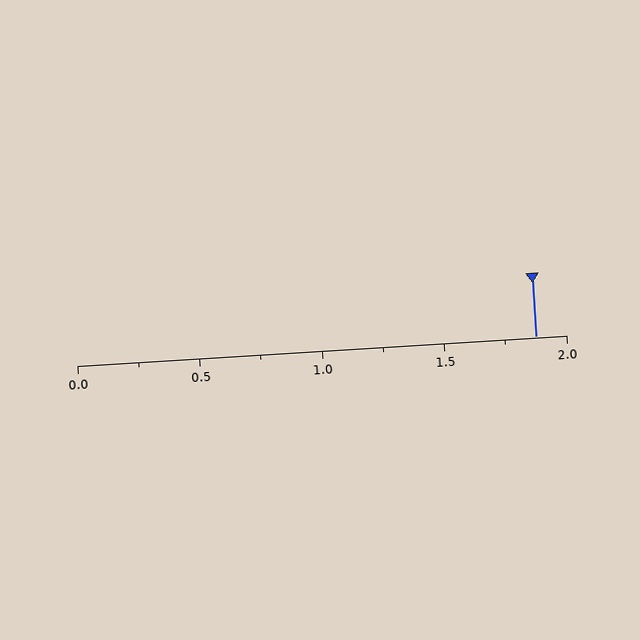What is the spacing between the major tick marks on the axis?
The major ticks are spaced 0.5 apart.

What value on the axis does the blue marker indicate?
The marker indicates approximately 1.88.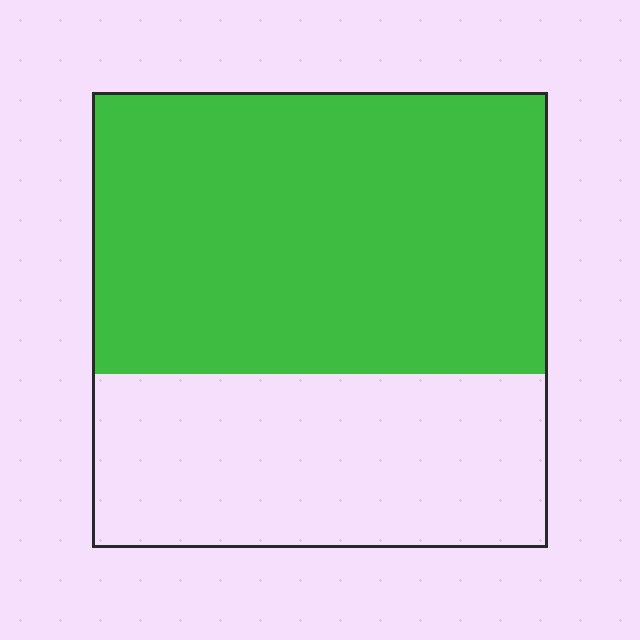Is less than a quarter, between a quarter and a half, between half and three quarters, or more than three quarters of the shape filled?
Between half and three quarters.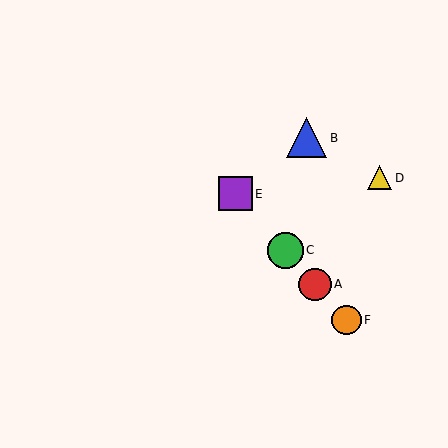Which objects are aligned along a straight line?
Objects A, C, E, F are aligned along a straight line.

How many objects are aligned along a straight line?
4 objects (A, C, E, F) are aligned along a straight line.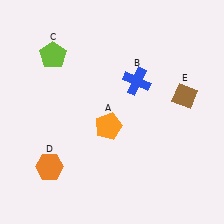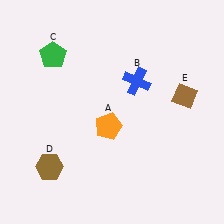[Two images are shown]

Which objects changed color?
C changed from lime to green. D changed from orange to brown.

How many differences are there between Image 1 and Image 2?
There are 2 differences between the two images.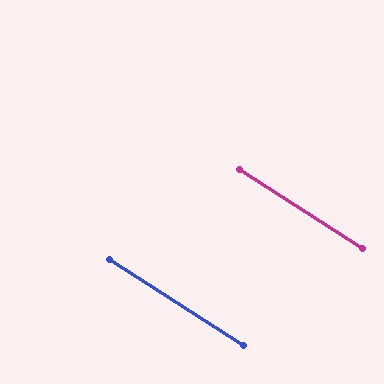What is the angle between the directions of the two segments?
Approximately 0 degrees.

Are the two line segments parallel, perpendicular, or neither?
Parallel — their directions differ by only 0.1°.